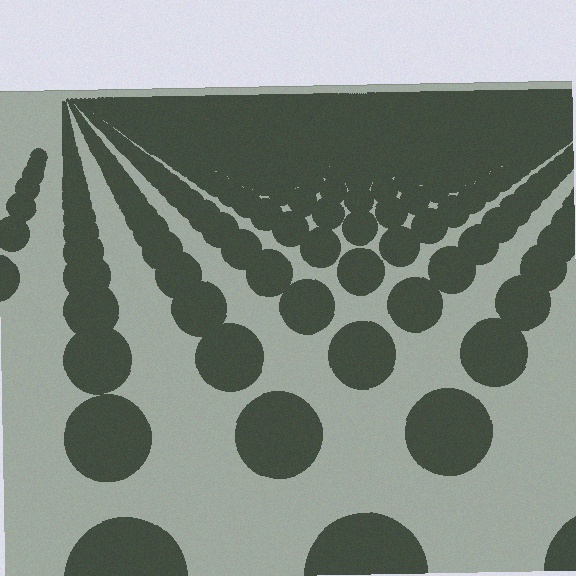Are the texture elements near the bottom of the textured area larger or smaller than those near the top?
Larger. Near the bottom, elements are closer to the viewer and appear at a bigger on-screen size.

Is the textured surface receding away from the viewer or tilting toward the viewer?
The surface is receding away from the viewer. Texture elements get smaller and denser toward the top.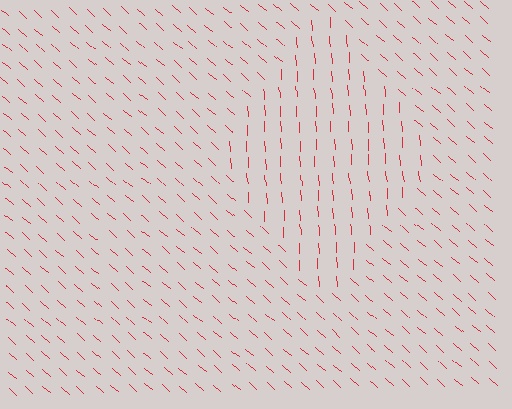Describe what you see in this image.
The image is filled with small red line segments. A diamond region in the image has lines oriented differently from the surrounding lines, creating a visible texture boundary.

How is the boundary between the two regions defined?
The boundary is defined purely by a change in line orientation (approximately 45 degrees difference). All lines are the same color and thickness.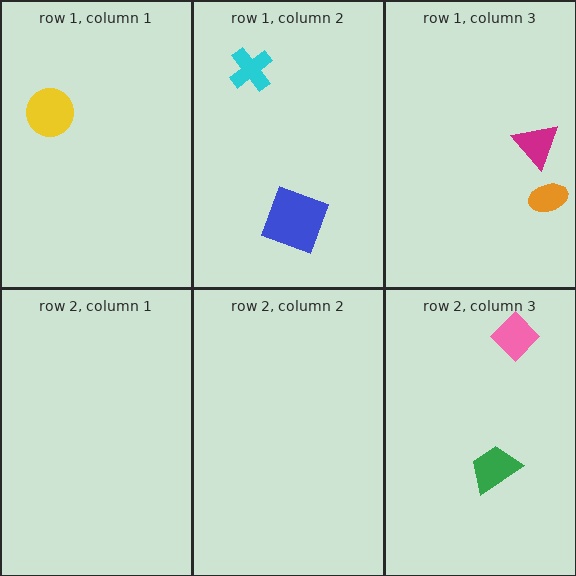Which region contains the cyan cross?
The row 1, column 2 region.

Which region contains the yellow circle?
The row 1, column 1 region.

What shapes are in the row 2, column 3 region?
The green trapezoid, the pink diamond.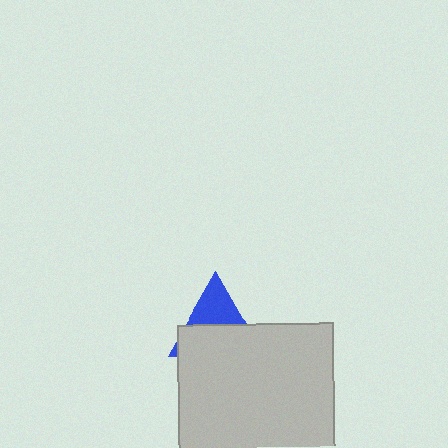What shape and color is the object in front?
The object in front is a light gray square.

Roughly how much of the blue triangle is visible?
A small part of it is visible (roughly 41%).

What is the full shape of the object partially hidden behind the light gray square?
The partially hidden object is a blue triangle.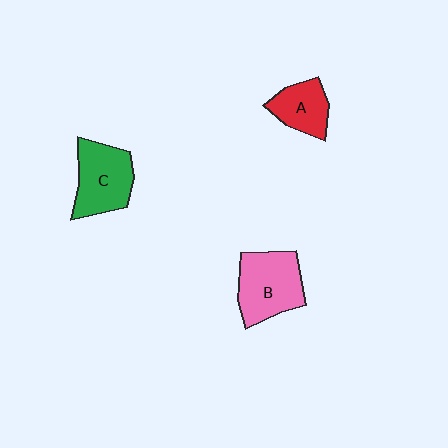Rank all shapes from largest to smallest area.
From largest to smallest: B (pink), C (green), A (red).